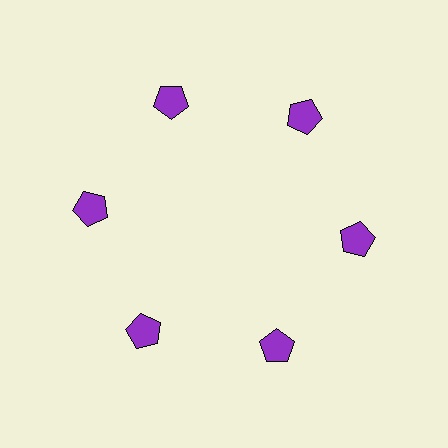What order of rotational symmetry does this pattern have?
This pattern has 6-fold rotational symmetry.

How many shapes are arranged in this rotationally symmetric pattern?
There are 6 shapes, arranged in 6 groups of 1.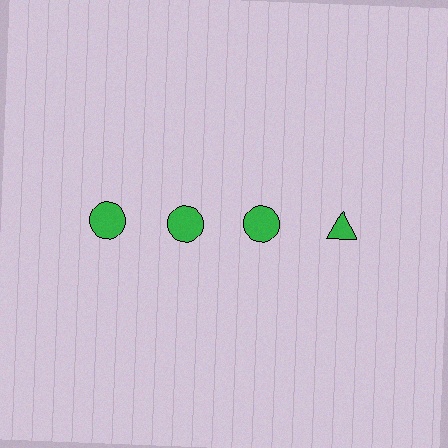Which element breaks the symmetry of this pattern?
The green triangle in the top row, second from right column breaks the symmetry. All other shapes are green circles.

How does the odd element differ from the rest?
It has a different shape: triangle instead of circle.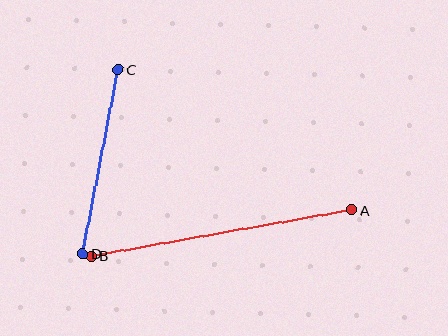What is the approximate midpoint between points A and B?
The midpoint is at approximately (221, 233) pixels.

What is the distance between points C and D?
The distance is approximately 187 pixels.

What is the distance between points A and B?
The distance is approximately 265 pixels.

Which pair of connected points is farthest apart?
Points A and B are farthest apart.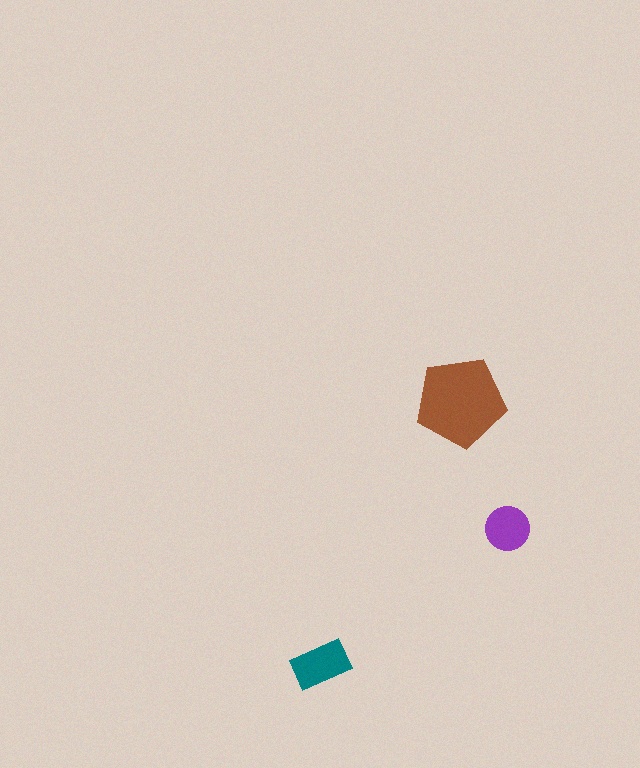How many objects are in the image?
There are 3 objects in the image.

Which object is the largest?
The brown pentagon.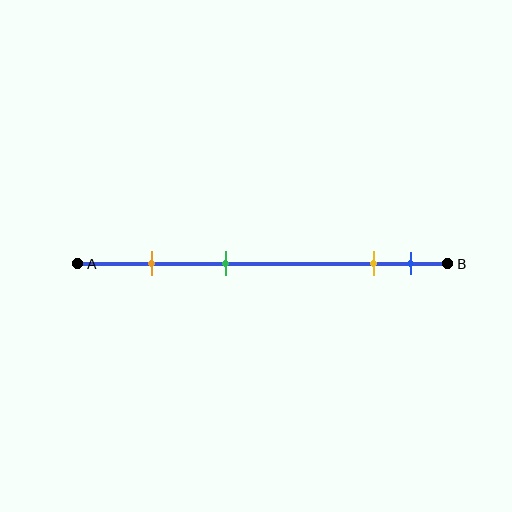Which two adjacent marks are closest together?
The yellow and blue marks are the closest adjacent pair.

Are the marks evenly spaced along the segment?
No, the marks are not evenly spaced.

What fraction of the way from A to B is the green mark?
The green mark is approximately 40% (0.4) of the way from A to B.